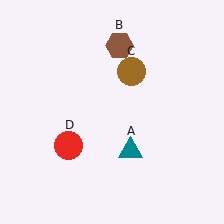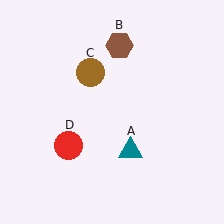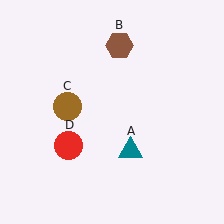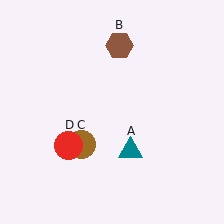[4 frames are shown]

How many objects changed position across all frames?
1 object changed position: brown circle (object C).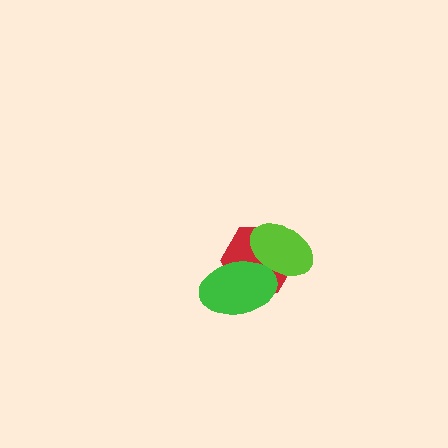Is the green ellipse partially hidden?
No, no other shape covers it.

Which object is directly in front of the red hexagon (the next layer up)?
The lime ellipse is directly in front of the red hexagon.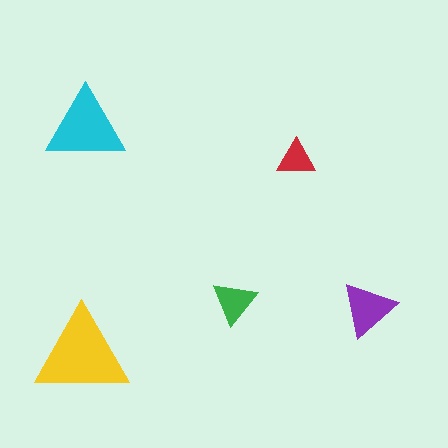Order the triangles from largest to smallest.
the yellow one, the cyan one, the purple one, the green one, the red one.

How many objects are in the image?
There are 5 objects in the image.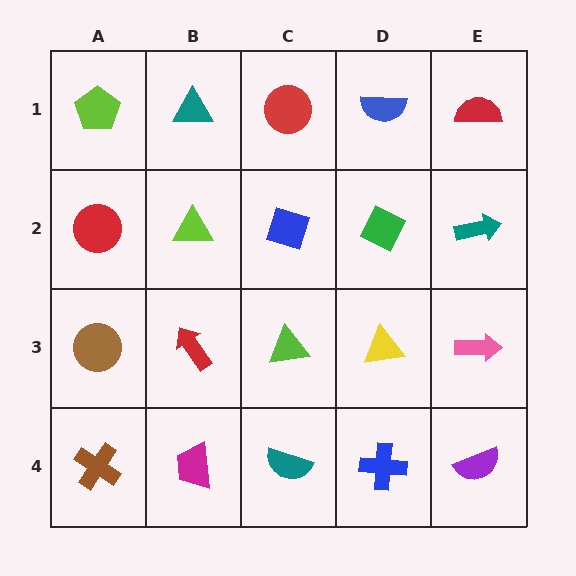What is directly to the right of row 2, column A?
A lime triangle.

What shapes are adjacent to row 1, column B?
A lime triangle (row 2, column B), a lime pentagon (row 1, column A), a red circle (row 1, column C).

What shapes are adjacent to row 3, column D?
A green diamond (row 2, column D), a blue cross (row 4, column D), a lime triangle (row 3, column C), a pink arrow (row 3, column E).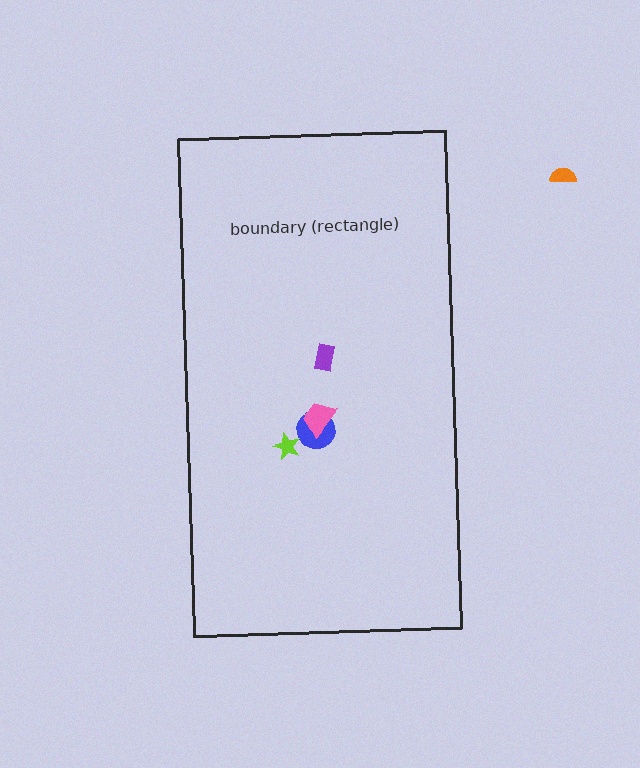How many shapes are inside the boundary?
4 inside, 1 outside.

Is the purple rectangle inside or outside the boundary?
Inside.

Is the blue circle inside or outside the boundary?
Inside.